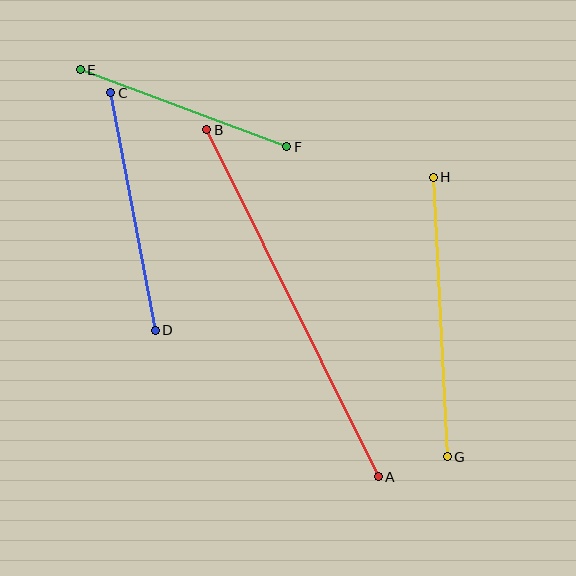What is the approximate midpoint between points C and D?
The midpoint is at approximately (133, 211) pixels.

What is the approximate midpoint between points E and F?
The midpoint is at approximately (183, 108) pixels.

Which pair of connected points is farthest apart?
Points A and B are farthest apart.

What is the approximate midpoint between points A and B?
The midpoint is at approximately (292, 303) pixels.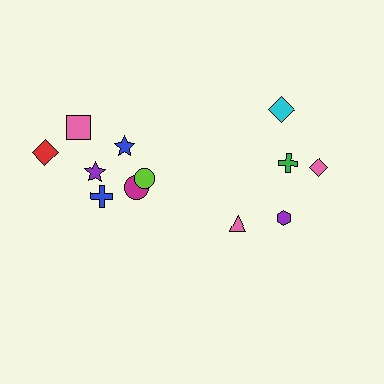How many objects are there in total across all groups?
There are 12 objects.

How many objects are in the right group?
There are 5 objects.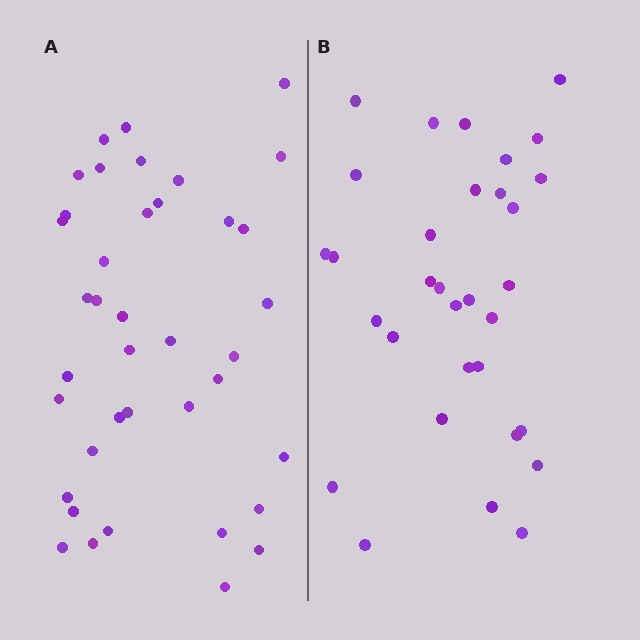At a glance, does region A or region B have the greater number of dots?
Region A (the left region) has more dots.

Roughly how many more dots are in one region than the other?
Region A has roughly 8 or so more dots than region B.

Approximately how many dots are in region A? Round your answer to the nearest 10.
About 40 dots. (The exact count is 39, which rounds to 40.)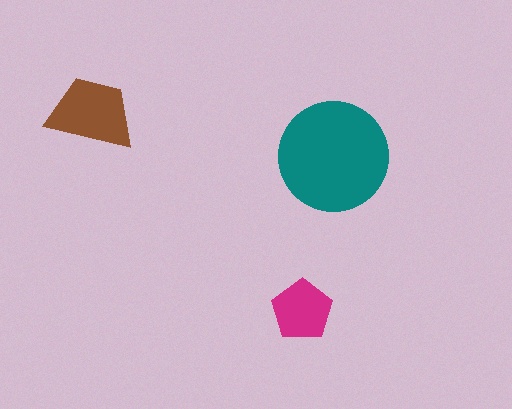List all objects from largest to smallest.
The teal circle, the brown trapezoid, the magenta pentagon.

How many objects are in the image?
There are 3 objects in the image.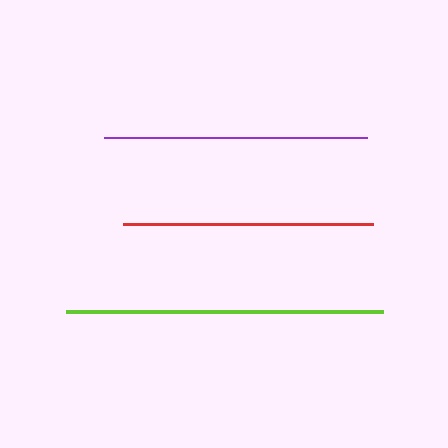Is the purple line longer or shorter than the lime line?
The lime line is longer than the purple line.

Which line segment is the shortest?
The red line is the shortest at approximately 250 pixels.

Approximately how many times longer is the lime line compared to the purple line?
The lime line is approximately 1.2 times the length of the purple line.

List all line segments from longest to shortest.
From longest to shortest: lime, purple, red.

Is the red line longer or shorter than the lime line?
The lime line is longer than the red line.